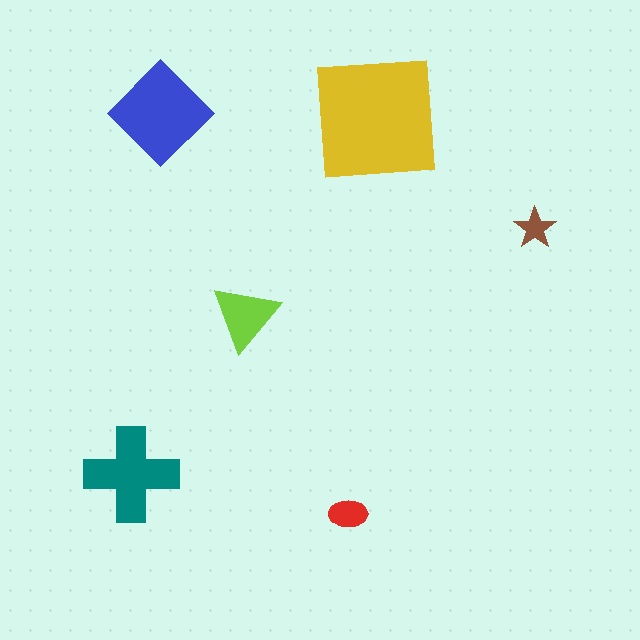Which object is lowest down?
The red ellipse is bottommost.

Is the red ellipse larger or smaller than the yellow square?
Smaller.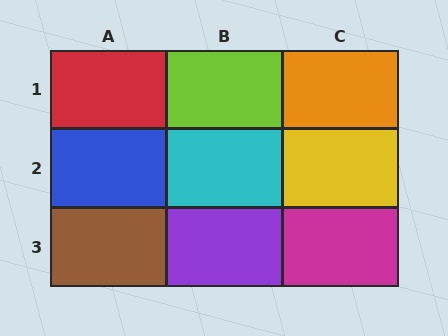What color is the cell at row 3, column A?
Brown.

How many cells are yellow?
1 cell is yellow.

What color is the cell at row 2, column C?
Yellow.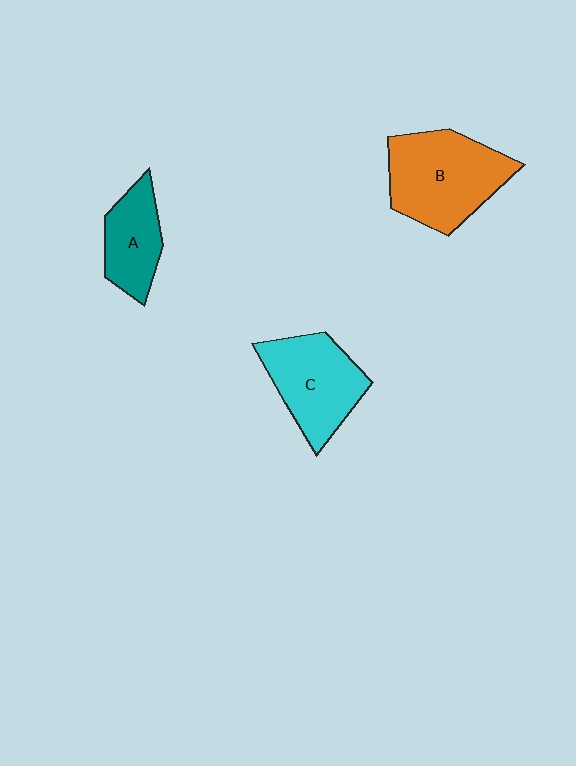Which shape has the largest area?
Shape B (orange).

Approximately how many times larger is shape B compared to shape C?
Approximately 1.2 times.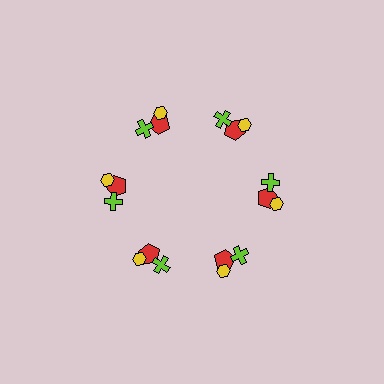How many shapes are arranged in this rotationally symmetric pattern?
There are 18 shapes, arranged in 6 groups of 3.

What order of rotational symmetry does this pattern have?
This pattern has 6-fold rotational symmetry.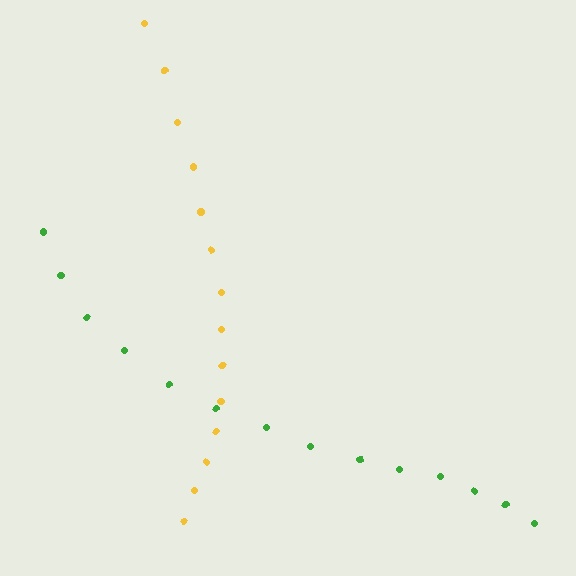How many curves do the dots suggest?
There are 2 distinct paths.